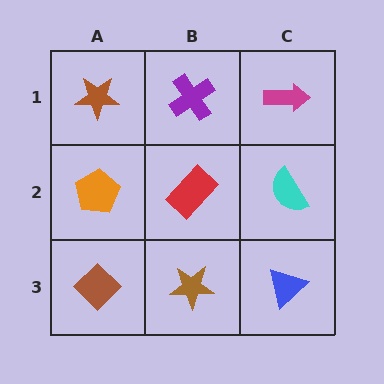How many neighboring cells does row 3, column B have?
3.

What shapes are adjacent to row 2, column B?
A purple cross (row 1, column B), a brown star (row 3, column B), an orange pentagon (row 2, column A), a cyan semicircle (row 2, column C).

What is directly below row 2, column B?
A brown star.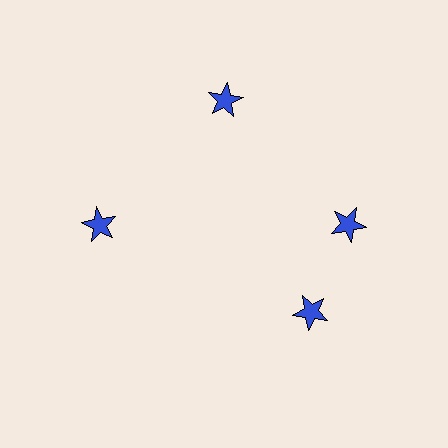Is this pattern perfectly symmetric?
No. The 4 blue stars are arranged in a ring, but one element near the 6 o'clock position is rotated out of alignment along the ring, breaking the 4-fold rotational symmetry.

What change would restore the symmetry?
The symmetry would be restored by rotating it back into even spacing with its neighbors so that all 4 stars sit at equal angles and equal distance from the center.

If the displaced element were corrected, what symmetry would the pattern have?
It would have 4-fold rotational symmetry — the pattern would map onto itself every 90 degrees.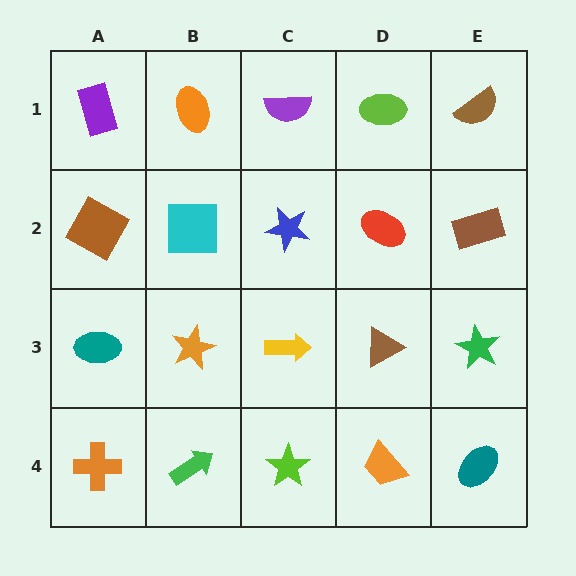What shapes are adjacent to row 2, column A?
A purple rectangle (row 1, column A), a teal ellipse (row 3, column A), a cyan square (row 2, column B).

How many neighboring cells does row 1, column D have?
3.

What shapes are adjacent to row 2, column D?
A lime ellipse (row 1, column D), a brown triangle (row 3, column D), a blue star (row 2, column C), a brown rectangle (row 2, column E).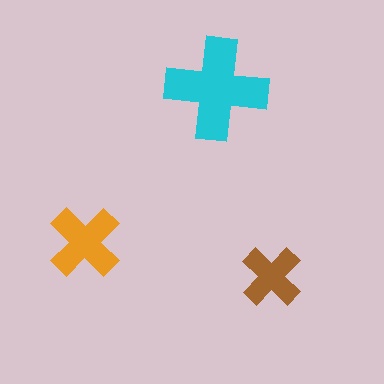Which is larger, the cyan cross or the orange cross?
The cyan one.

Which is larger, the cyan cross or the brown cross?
The cyan one.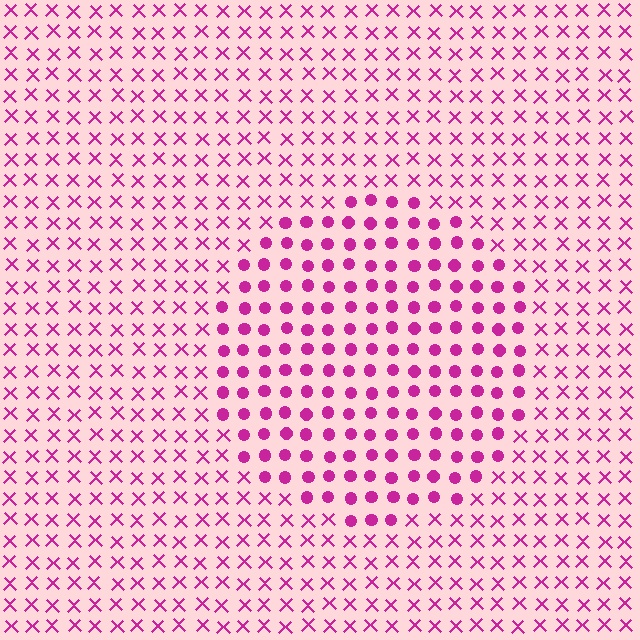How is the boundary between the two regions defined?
The boundary is defined by a change in element shape: circles inside vs. X marks outside. All elements share the same color and spacing.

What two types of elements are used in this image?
The image uses circles inside the circle region and X marks outside it.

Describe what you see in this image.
The image is filled with small magenta elements arranged in a uniform grid. A circle-shaped region contains circles, while the surrounding area contains X marks. The boundary is defined purely by the change in element shape.